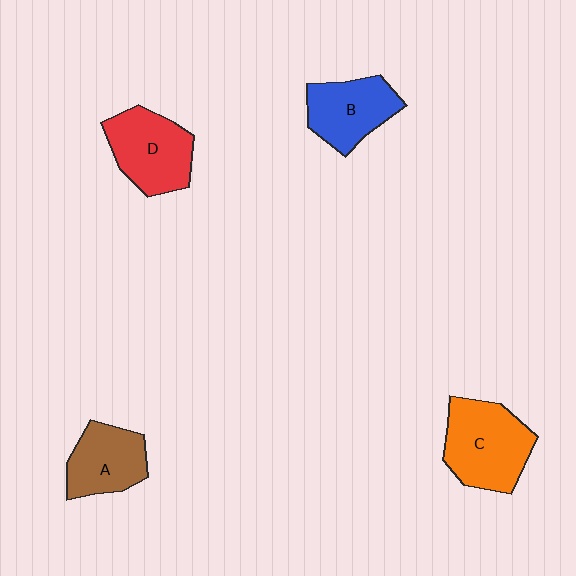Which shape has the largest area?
Shape C (orange).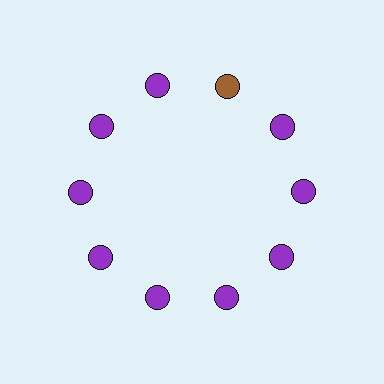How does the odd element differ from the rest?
It has a different color: brown instead of purple.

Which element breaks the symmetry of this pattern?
The brown circle at roughly the 1 o'clock position breaks the symmetry. All other shapes are purple circles.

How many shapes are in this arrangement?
There are 10 shapes arranged in a ring pattern.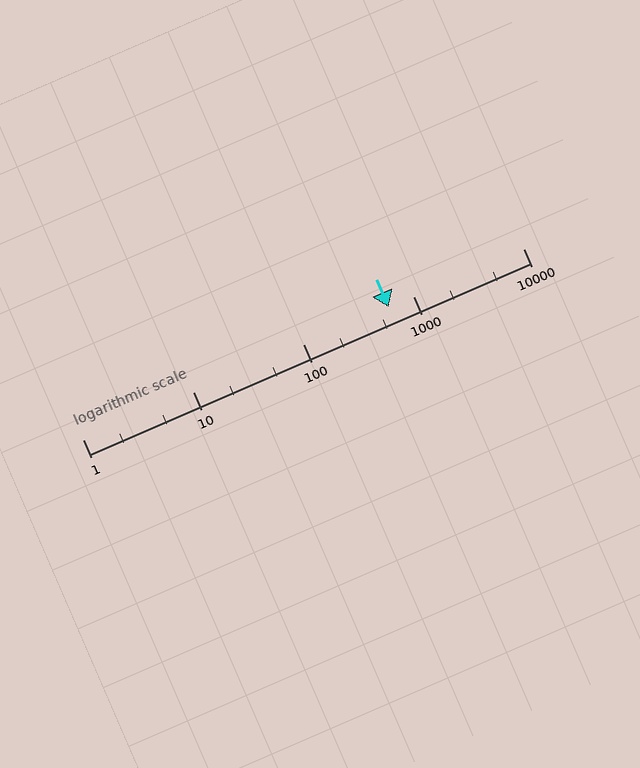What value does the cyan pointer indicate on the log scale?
The pointer indicates approximately 600.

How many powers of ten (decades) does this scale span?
The scale spans 4 decades, from 1 to 10000.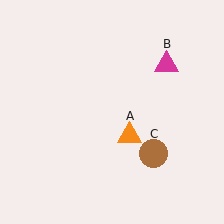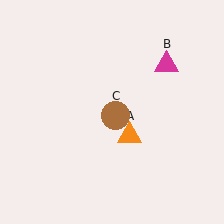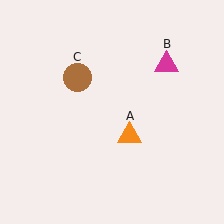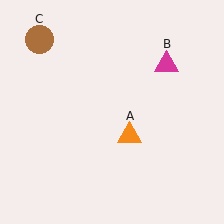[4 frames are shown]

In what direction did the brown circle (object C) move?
The brown circle (object C) moved up and to the left.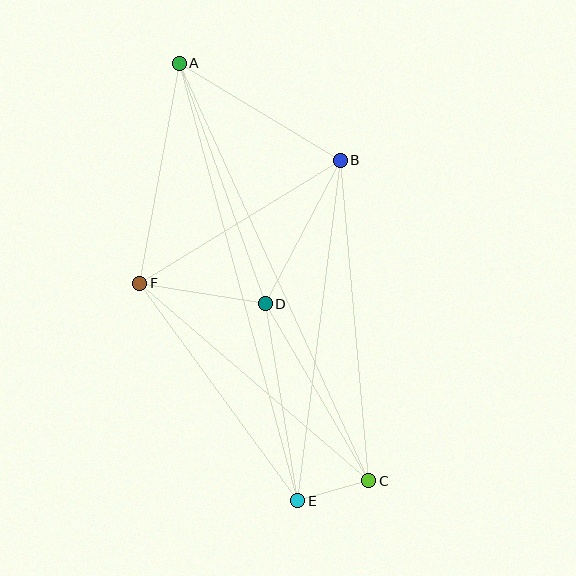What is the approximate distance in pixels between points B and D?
The distance between B and D is approximately 162 pixels.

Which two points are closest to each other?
Points C and E are closest to each other.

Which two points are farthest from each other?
Points A and C are farthest from each other.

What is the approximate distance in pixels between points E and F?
The distance between E and F is approximately 269 pixels.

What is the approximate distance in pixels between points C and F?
The distance between C and F is approximately 302 pixels.